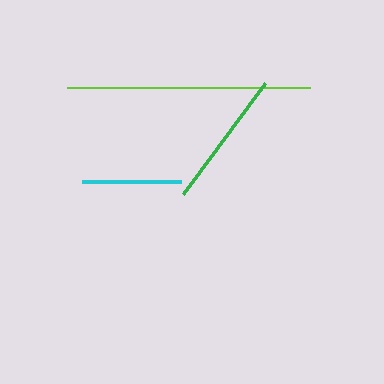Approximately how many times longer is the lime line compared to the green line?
The lime line is approximately 1.8 times the length of the green line.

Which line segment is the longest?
The lime line is the longest at approximately 244 pixels.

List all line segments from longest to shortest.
From longest to shortest: lime, green, cyan.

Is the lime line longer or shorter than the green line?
The lime line is longer than the green line.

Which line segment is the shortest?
The cyan line is the shortest at approximately 99 pixels.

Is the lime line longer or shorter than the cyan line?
The lime line is longer than the cyan line.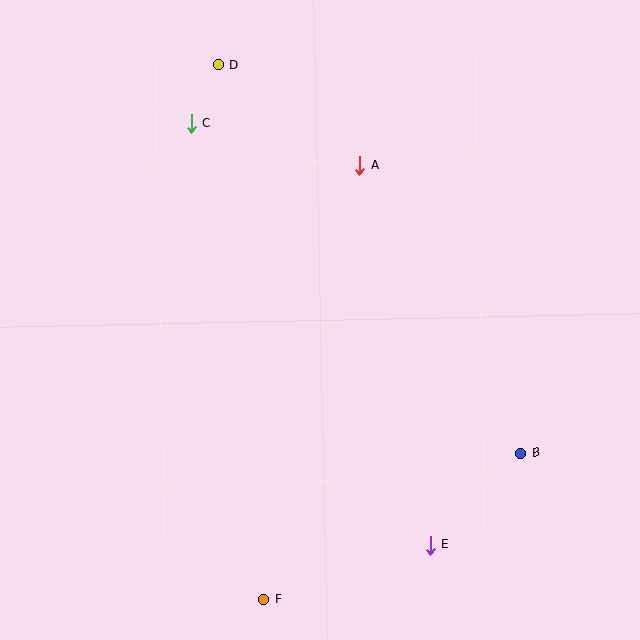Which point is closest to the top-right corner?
Point A is closest to the top-right corner.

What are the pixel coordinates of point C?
Point C is at (191, 123).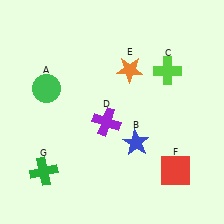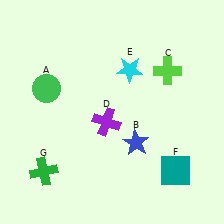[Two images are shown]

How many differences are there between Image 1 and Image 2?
There are 2 differences between the two images.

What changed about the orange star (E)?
In Image 1, E is orange. In Image 2, it changed to cyan.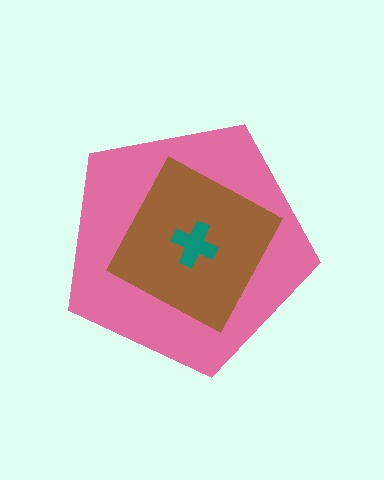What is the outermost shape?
The pink pentagon.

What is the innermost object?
The teal cross.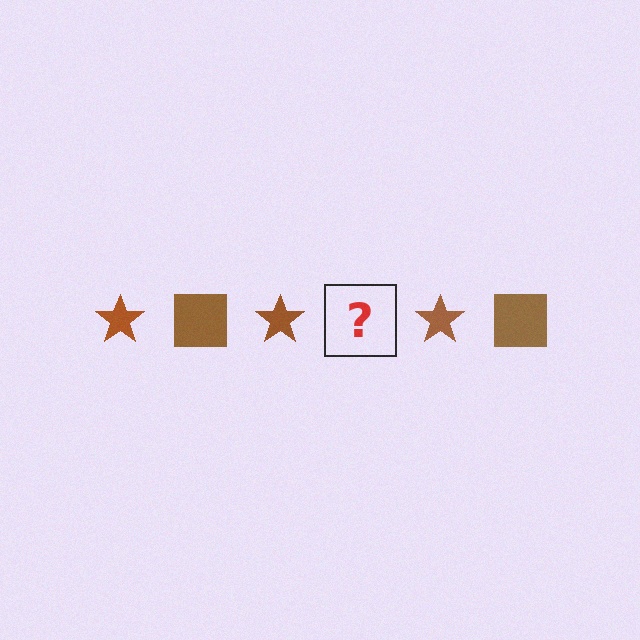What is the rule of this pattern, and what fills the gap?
The rule is that the pattern cycles through star, square shapes in brown. The gap should be filled with a brown square.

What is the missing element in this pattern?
The missing element is a brown square.